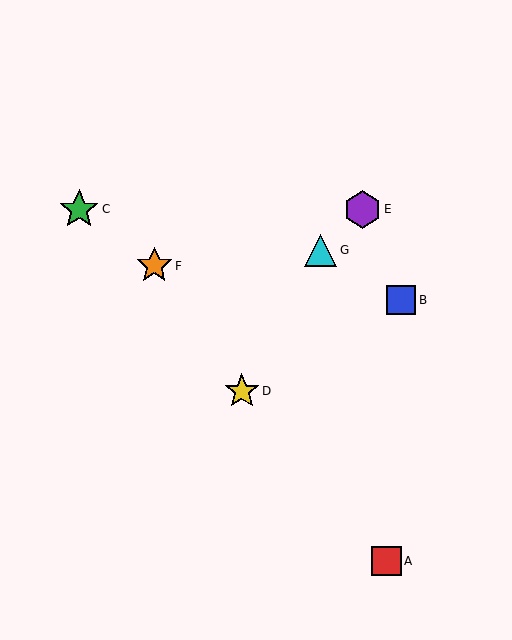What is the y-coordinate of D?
Object D is at y≈391.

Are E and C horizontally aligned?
Yes, both are at y≈209.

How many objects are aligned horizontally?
2 objects (C, E) are aligned horizontally.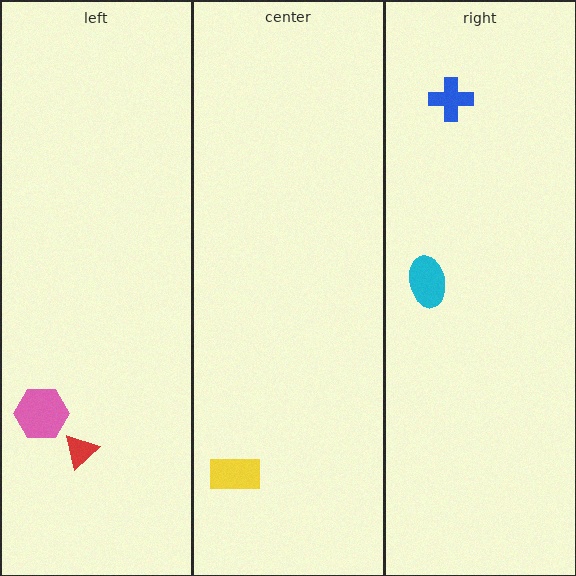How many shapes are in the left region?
2.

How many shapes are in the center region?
1.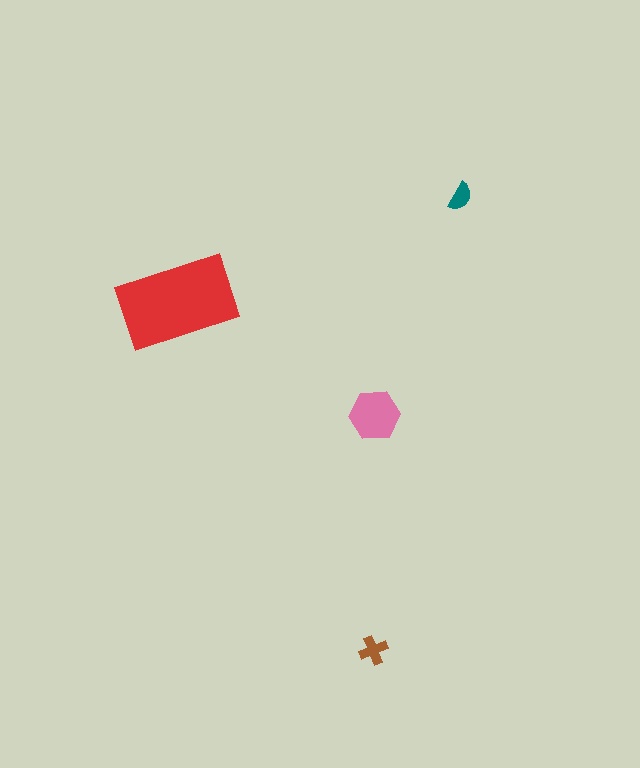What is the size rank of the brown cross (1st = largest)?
3rd.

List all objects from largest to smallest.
The red rectangle, the pink hexagon, the brown cross, the teal semicircle.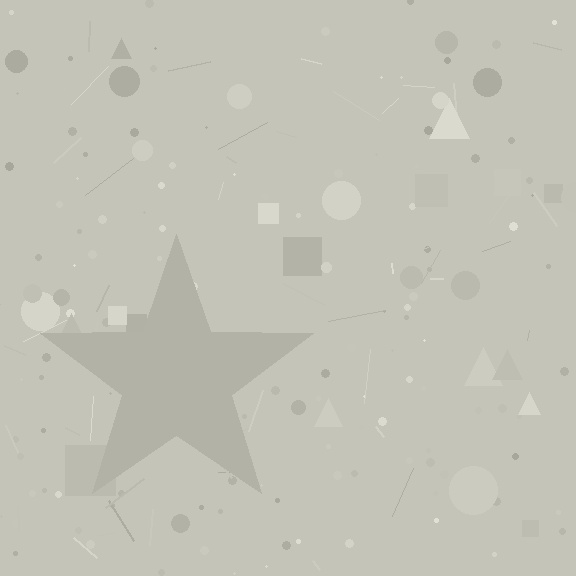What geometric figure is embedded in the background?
A star is embedded in the background.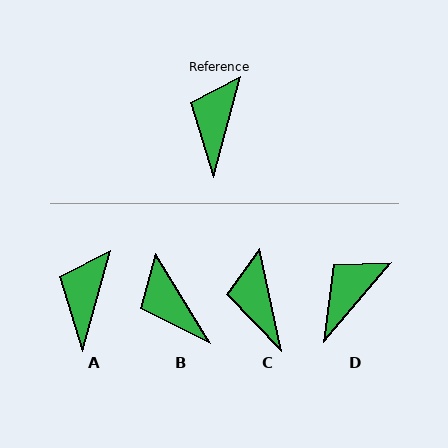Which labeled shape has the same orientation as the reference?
A.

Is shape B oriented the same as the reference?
No, it is off by about 47 degrees.